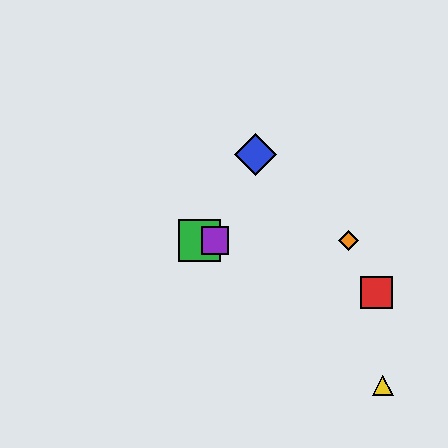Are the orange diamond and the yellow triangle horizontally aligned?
No, the orange diamond is at y≈241 and the yellow triangle is at y≈385.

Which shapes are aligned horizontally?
The green square, the purple square, the orange diamond are aligned horizontally.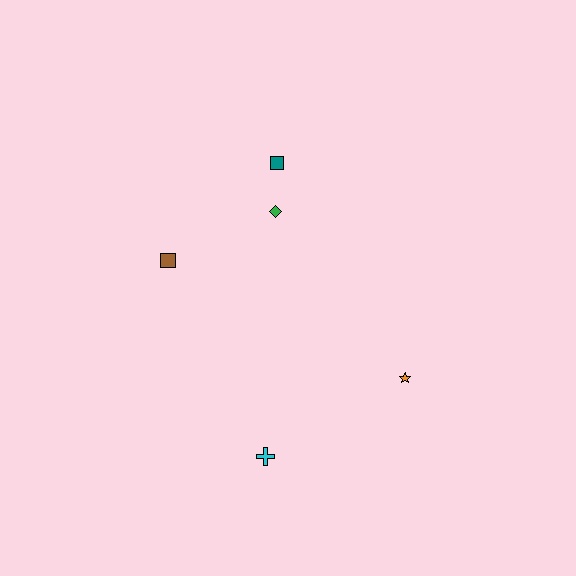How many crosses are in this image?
There is 1 cross.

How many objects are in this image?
There are 5 objects.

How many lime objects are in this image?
There are no lime objects.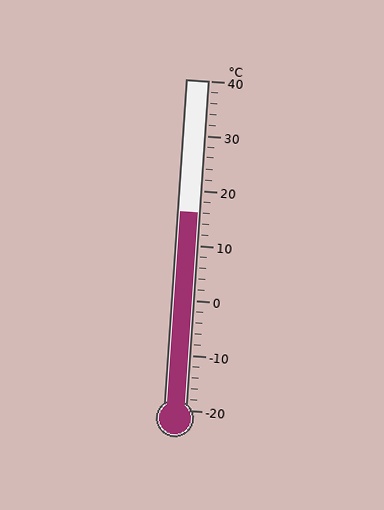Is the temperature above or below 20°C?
The temperature is below 20°C.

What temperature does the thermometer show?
The thermometer shows approximately 16°C.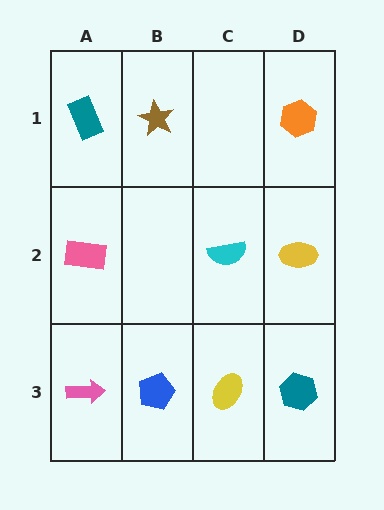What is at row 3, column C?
A yellow ellipse.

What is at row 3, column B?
A blue pentagon.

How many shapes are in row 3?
4 shapes.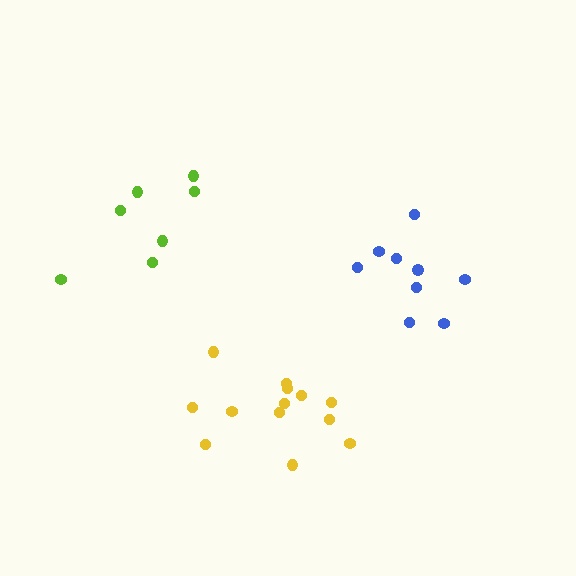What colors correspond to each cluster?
The clusters are colored: yellow, blue, lime.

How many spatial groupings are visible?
There are 3 spatial groupings.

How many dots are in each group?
Group 1: 13 dots, Group 2: 9 dots, Group 3: 7 dots (29 total).